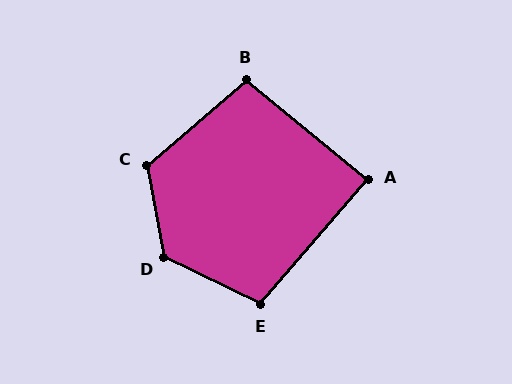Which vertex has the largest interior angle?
D, at approximately 127 degrees.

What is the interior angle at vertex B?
Approximately 100 degrees (obtuse).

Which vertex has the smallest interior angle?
A, at approximately 89 degrees.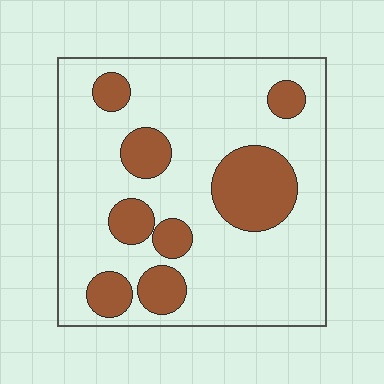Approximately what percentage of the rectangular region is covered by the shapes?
Approximately 25%.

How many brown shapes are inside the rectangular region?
8.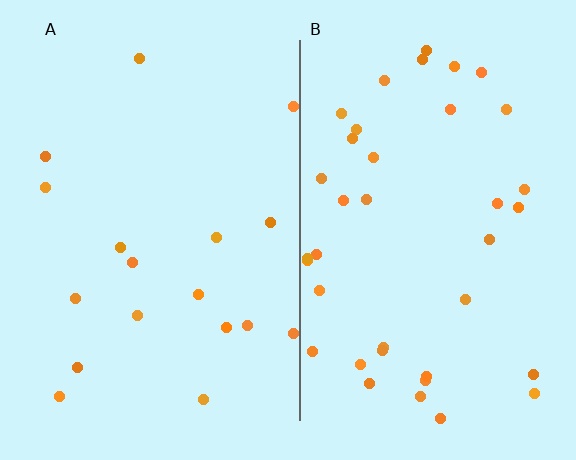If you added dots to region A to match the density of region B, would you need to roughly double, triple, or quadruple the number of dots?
Approximately double.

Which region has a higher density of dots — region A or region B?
B (the right).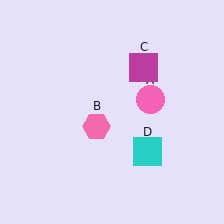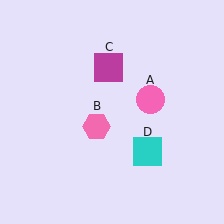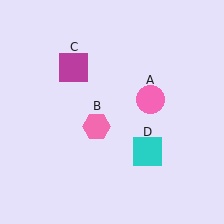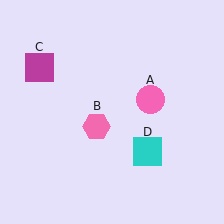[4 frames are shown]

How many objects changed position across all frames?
1 object changed position: magenta square (object C).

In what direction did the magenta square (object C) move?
The magenta square (object C) moved left.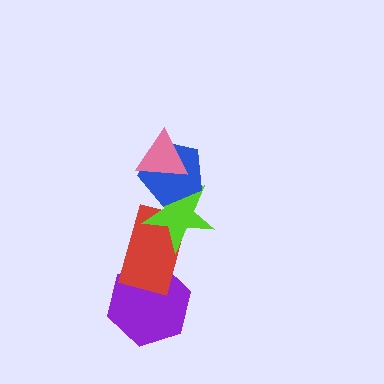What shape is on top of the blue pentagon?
The pink triangle is on top of the blue pentagon.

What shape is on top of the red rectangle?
The lime star is on top of the red rectangle.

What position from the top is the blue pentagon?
The blue pentagon is 2nd from the top.